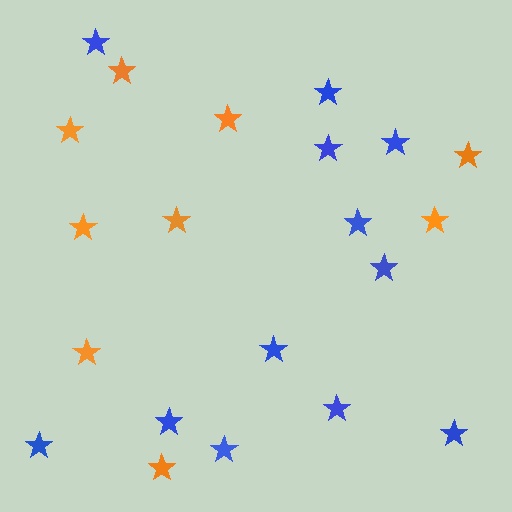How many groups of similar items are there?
There are 2 groups: one group of orange stars (9) and one group of blue stars (12).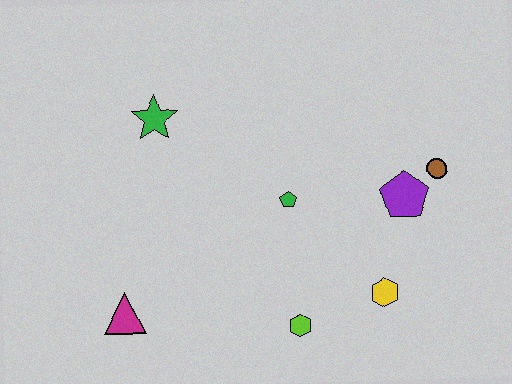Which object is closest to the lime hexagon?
The yellow hexagon is closest to the lime hexagon.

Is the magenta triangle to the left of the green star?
Yes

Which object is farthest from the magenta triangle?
The brown circle is farthest from the magenta triangle.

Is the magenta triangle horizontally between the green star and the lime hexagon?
No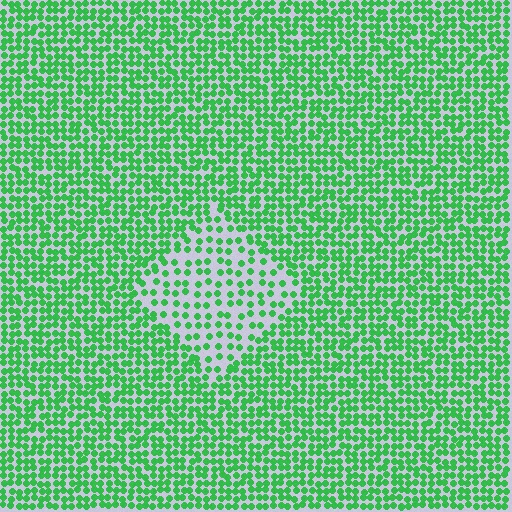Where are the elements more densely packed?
The elements are more densely packed outside the diamond boundary.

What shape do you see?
I see a diamond.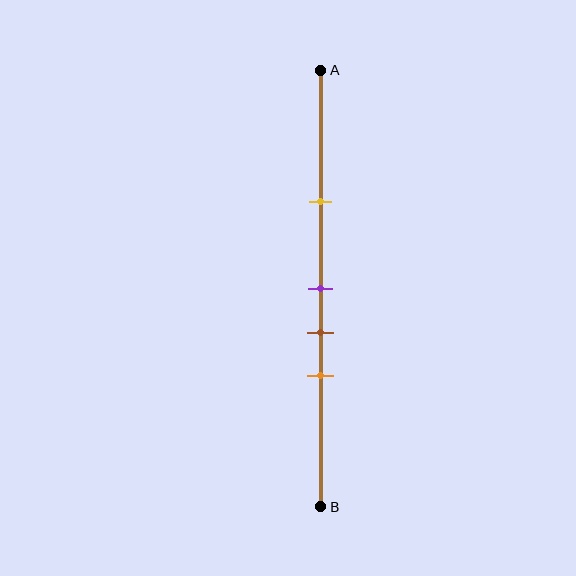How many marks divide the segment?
There are 4 marks dividing the segment.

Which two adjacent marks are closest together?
The purple and brown marks are the closest adjacent pair.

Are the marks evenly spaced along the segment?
No, the marks are not evenly spaced.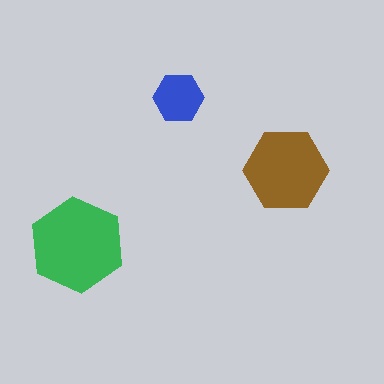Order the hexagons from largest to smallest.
the green one, the brown one, the blue one.